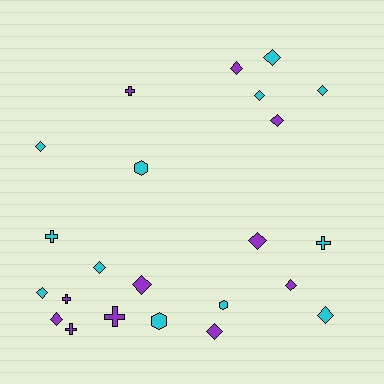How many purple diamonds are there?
There are 7 purple diamonds.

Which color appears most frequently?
Cyan, with 12 objects.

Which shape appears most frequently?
Diamond, with 14 objects.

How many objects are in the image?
There are 23 objects.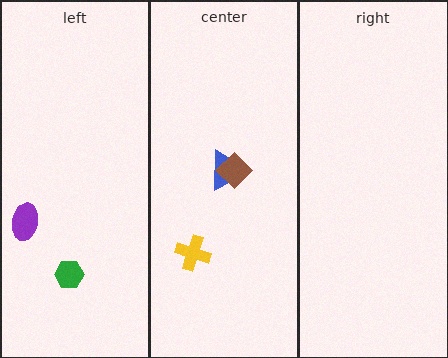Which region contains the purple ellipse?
The left region.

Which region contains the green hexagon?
The left region.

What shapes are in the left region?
The purple ellipse, the green hexagon.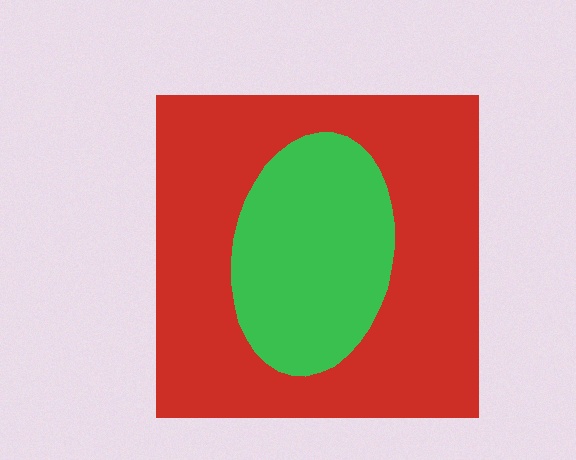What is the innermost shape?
The green ellipse.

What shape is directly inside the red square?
The green ellipse.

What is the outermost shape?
The red square.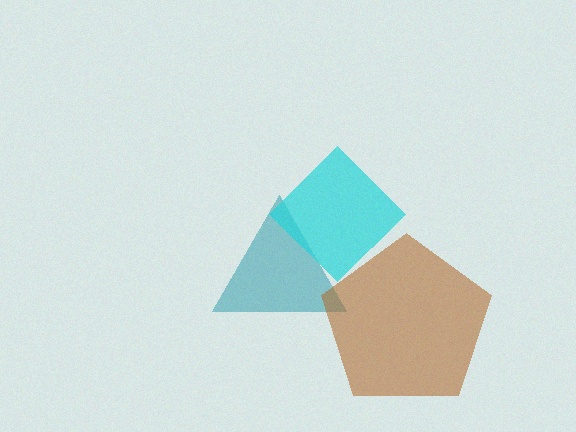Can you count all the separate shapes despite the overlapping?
Yes, there are 3 separate shapes.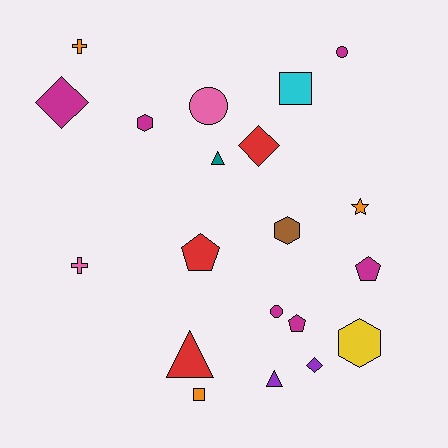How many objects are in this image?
There are 20 objects.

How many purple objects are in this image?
There are 2 purple objects.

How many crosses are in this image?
There are 2 crosses.